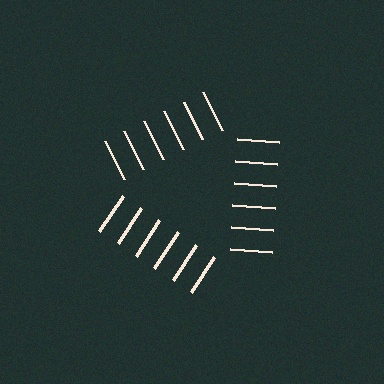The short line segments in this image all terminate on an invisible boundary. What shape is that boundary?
An illusory triangle — the line segments terminate on its edges but no continuous stroke is drawn.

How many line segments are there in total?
18 — 6 along each of the 3 edges.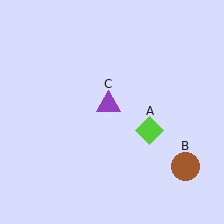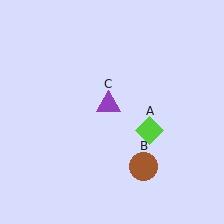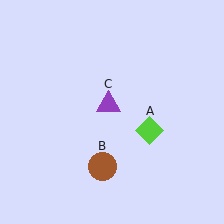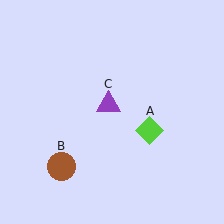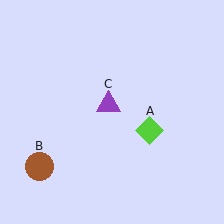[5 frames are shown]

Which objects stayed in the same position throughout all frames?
Lime diamond (object A) and purple triangle (object C) remained stationary.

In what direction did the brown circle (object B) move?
The brown circle (object B) moved left.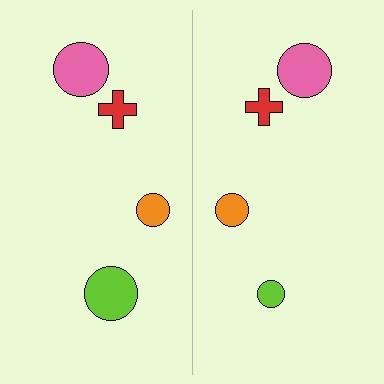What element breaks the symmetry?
The lime circle on the right side has a different size than its mirror counterpart.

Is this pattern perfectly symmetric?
No, the pattern is not perfectly symmetric. The lime circle on the right side has a different size than its mirror counterpart.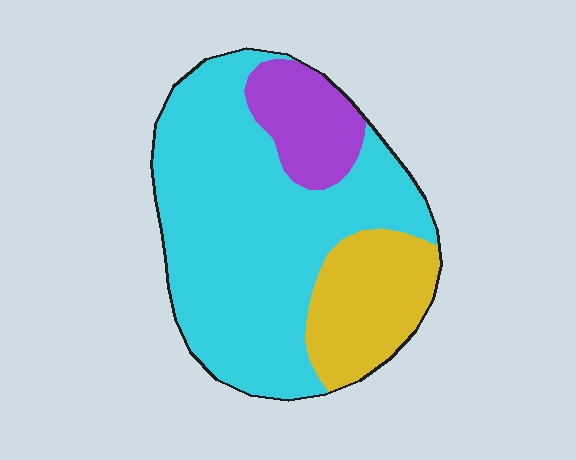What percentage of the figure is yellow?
Yellow covers roughly 20% of the figure.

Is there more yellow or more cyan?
Cyan.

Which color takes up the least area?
Purple, at roughly 15%.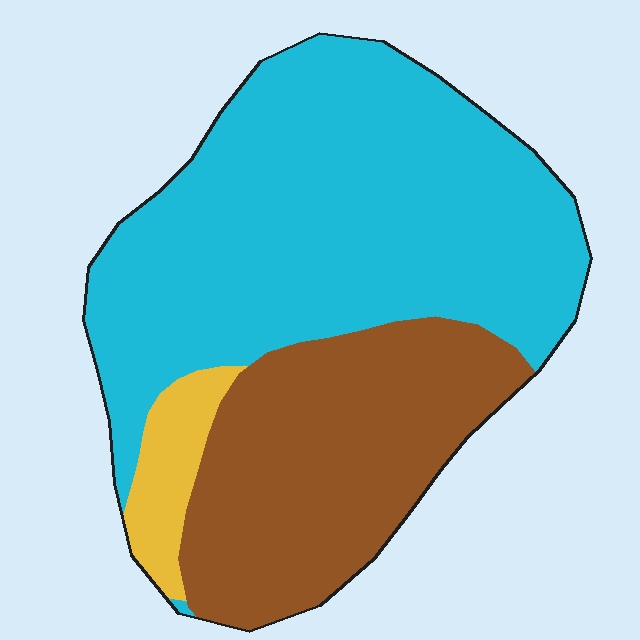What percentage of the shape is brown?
Brown covers 33% of the shape.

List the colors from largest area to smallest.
From largest to smallest: cyan, brown, yellow.